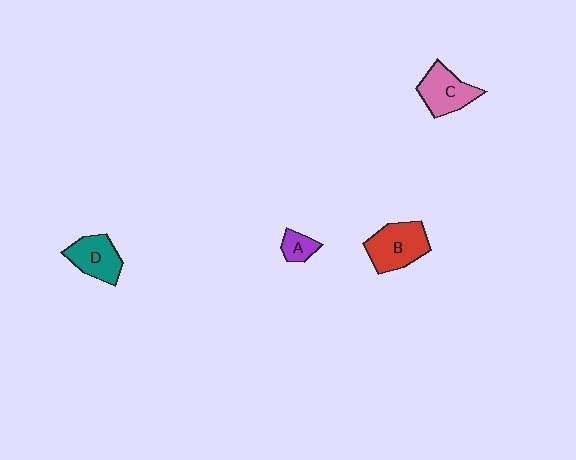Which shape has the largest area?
Shape B (red).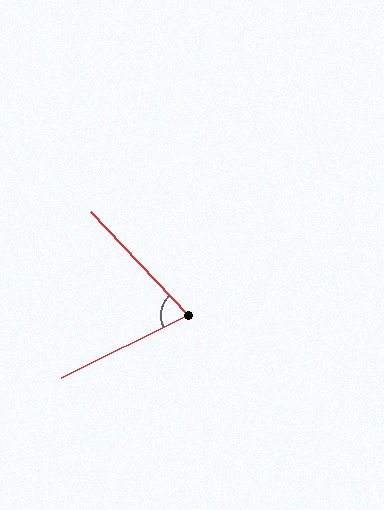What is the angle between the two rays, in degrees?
Approximately 73 degrees.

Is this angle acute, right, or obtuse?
It is acute.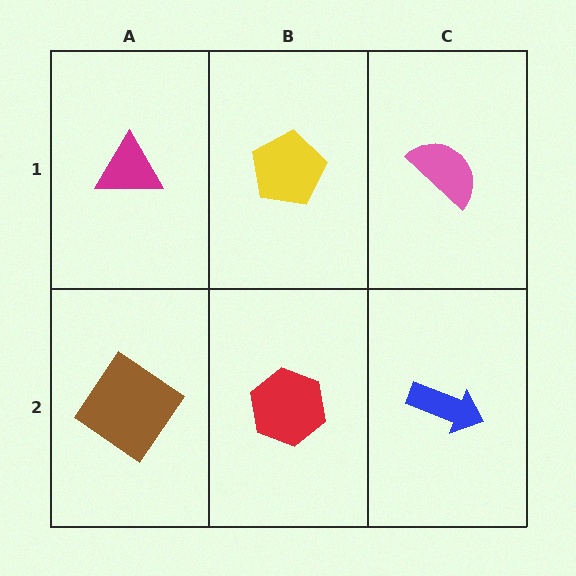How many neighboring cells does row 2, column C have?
2.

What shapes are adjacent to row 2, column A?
A magenta triangle (row 1, column A), a red hexagon (row 2, column B).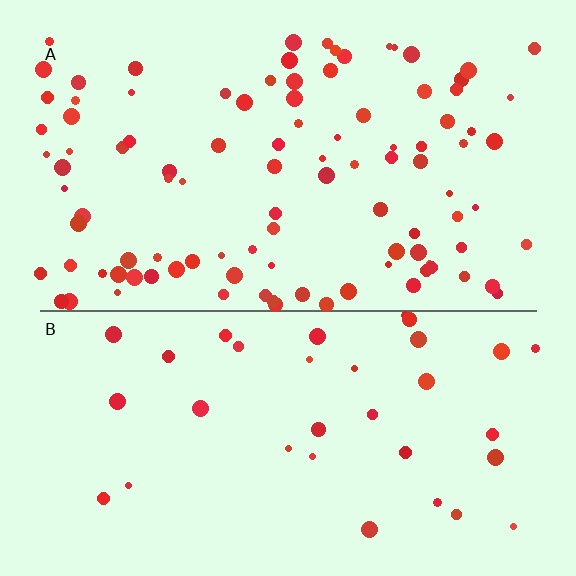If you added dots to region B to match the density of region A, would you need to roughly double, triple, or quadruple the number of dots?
Approximately triple.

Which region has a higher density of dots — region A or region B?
A (the top).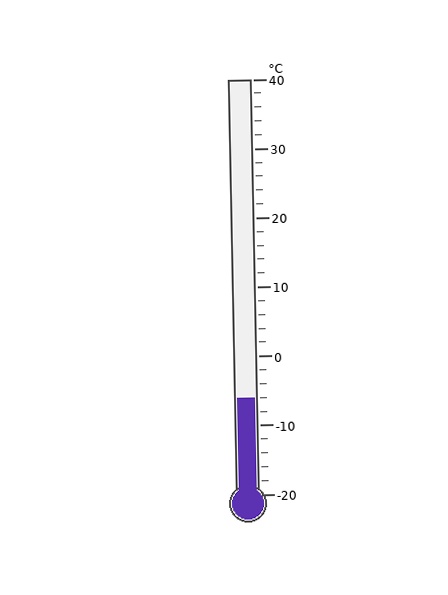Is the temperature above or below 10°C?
The temperature is below 10°C.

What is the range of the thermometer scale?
The thermometer scale ranges from -20°C to 40°C.